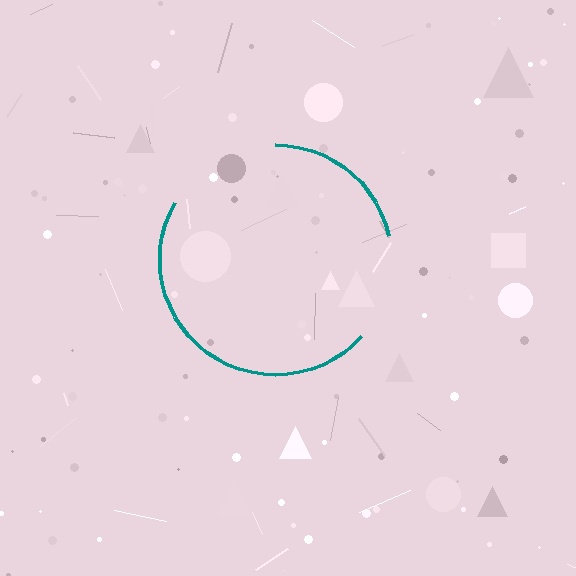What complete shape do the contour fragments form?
The contour fragments form a circle.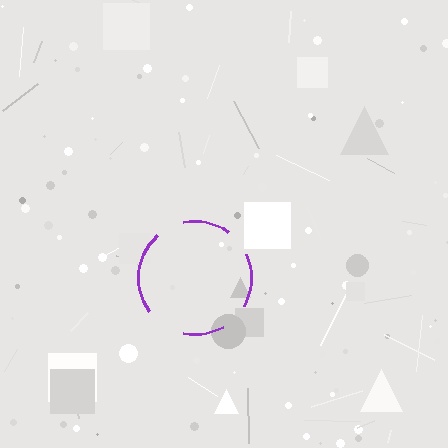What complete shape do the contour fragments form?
The contour fragments form a circle.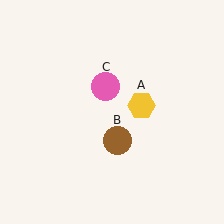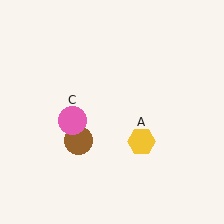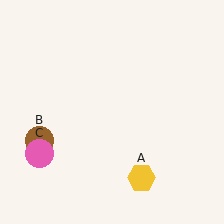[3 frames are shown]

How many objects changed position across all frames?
3 objects changed position: yellow hexagon (object A), brown circle (object B), pink circle (object C).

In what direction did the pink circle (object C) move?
The pink circle (object C) moved down and to the left.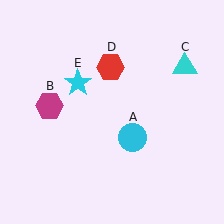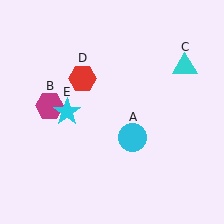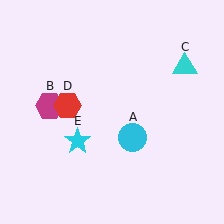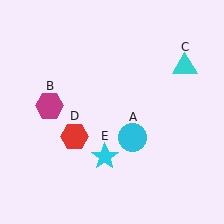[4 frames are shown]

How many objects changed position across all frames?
2 objects changed position: red hexagon (object D), cyan star (object E).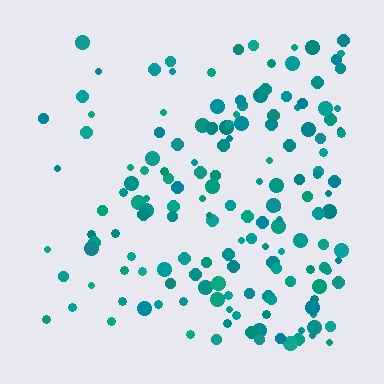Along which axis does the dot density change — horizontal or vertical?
Horizontal.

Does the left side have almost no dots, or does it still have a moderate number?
Still a moderate number, just noticeably fewer than the right.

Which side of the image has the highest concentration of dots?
The right.